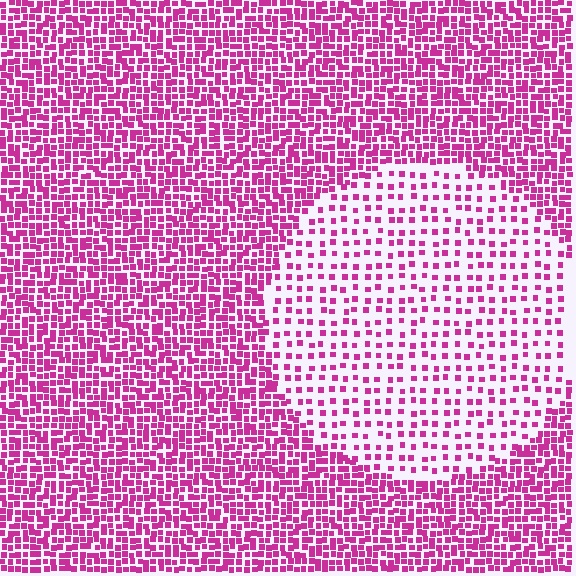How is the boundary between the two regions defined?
The boundary is defined by a change in element density (approximately 2.5x ratio). All elements are the same color, size, and shape.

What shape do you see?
I see a circle.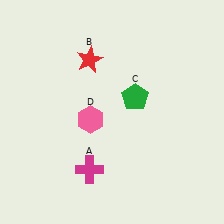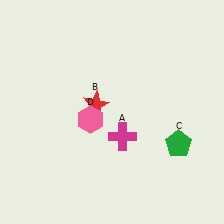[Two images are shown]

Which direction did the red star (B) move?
The red star (B) moved down.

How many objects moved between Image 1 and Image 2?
3 objects moved between the two images.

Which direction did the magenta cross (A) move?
The magenta cross (A) moved right.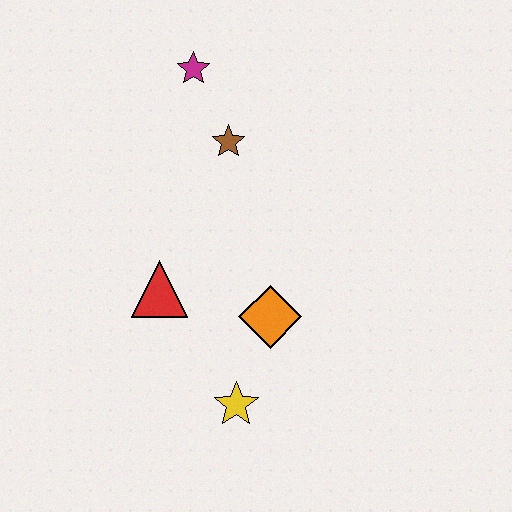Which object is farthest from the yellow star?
The magenta star is farthest from the yellow star.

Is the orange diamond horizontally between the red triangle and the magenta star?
No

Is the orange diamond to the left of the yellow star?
No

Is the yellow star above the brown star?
No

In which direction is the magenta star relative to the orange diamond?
The magenta star is above the orange diamond.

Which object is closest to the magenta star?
The brown star is closest to the magenta star.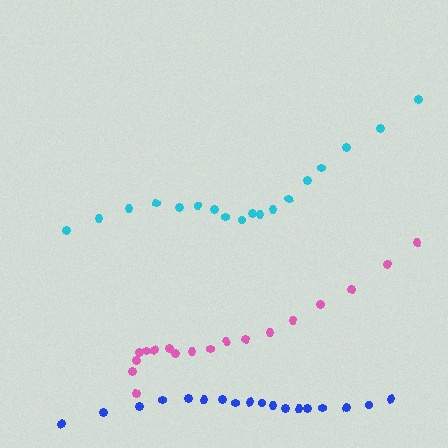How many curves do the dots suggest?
There are 3 distinct paths.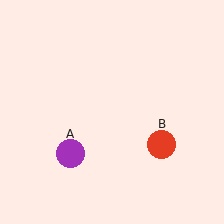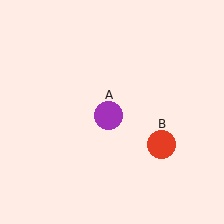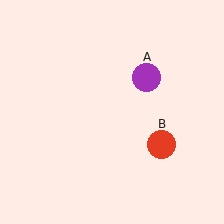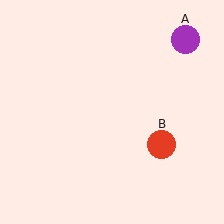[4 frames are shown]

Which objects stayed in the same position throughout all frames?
Red circle (object B) remained stationary.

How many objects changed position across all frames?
1 object changed position: purple circle (object A).